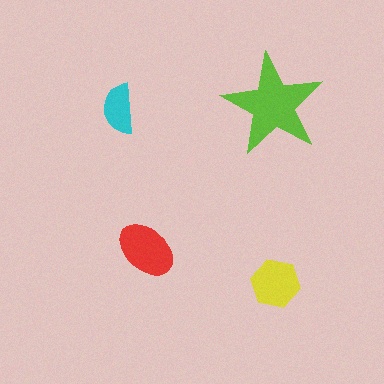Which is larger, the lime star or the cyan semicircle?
The lime star.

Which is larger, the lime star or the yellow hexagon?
The lime star.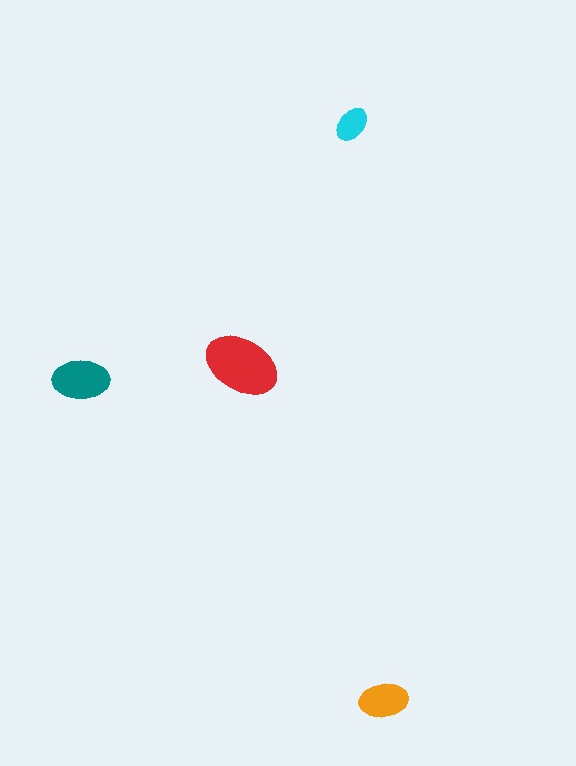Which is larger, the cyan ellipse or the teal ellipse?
The teal one.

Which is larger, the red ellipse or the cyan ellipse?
The red one.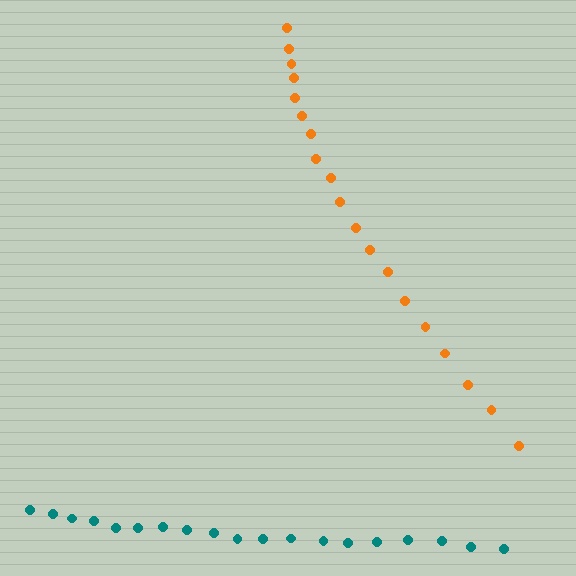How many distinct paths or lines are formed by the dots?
There are 2 distinct paths.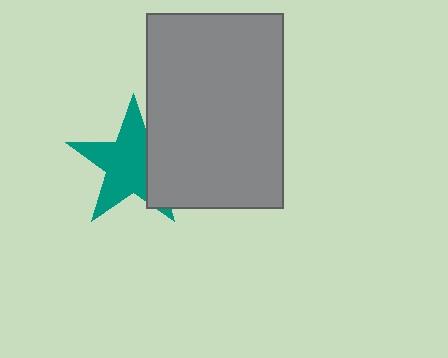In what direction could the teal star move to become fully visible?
The teal star could move left. That would shift it out from behind the gray rectangle entirely.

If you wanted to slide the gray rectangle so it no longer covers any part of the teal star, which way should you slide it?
Slide it right — that is the most direct way to separate the two shapes.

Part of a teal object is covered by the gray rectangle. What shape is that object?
It is a star.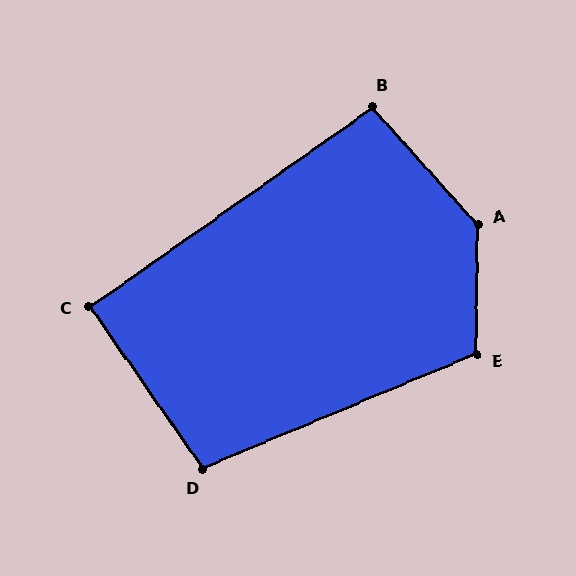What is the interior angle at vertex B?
Approximately 97 degrees (obtuse).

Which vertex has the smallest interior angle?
C, at approximately 90 degrees.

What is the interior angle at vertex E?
Approximately 113 degrees (obtuse).